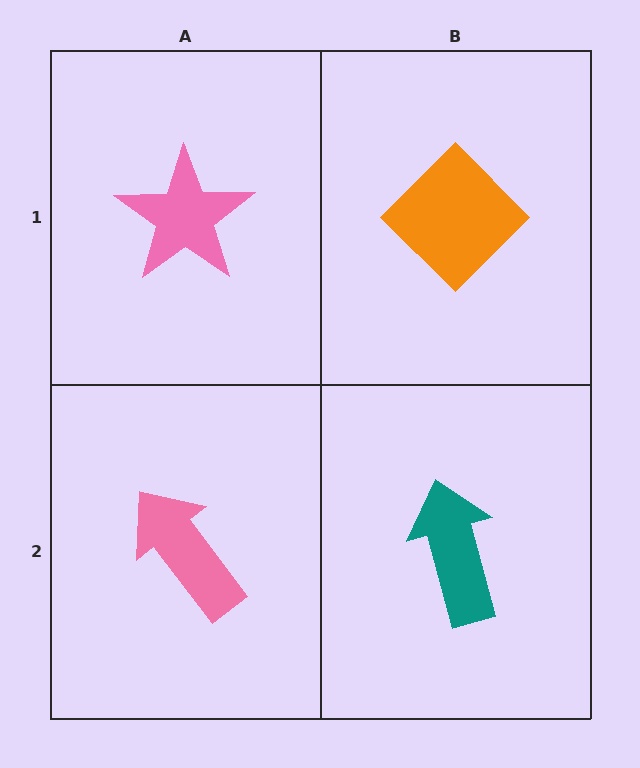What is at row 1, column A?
A pink star.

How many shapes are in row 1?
2 shapes.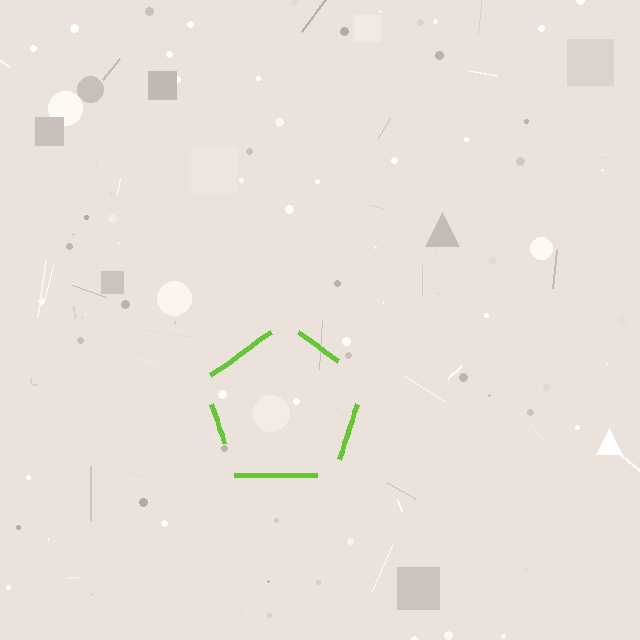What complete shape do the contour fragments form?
The contour fragments form a pentagon.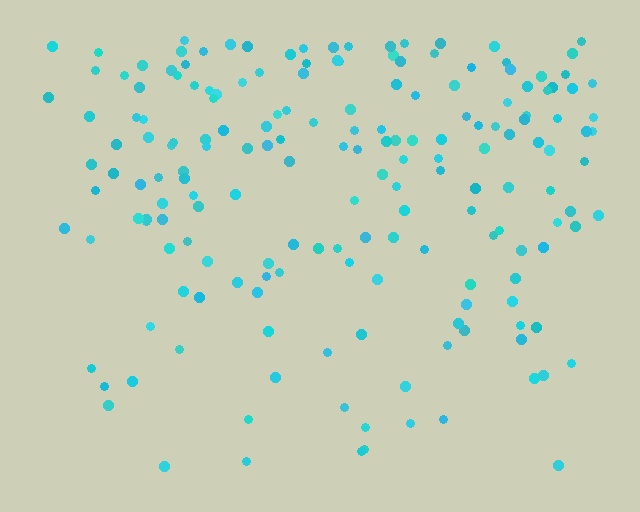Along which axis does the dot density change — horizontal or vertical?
Vertical.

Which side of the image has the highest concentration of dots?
The top.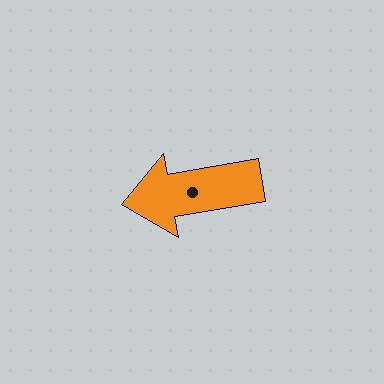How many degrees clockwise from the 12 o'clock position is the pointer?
Approximately 260 degrees.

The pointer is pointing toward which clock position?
Roughly 9 o'clock.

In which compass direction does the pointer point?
West.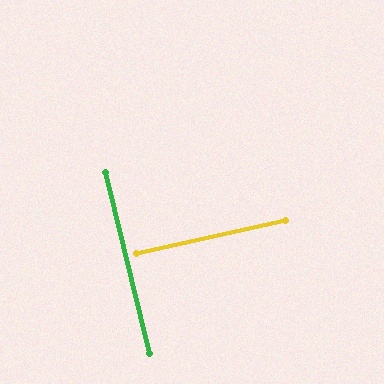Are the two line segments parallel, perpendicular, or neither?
Perpendicular — they meet at approximately 89°.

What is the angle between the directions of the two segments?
Approximately 89 degrees.